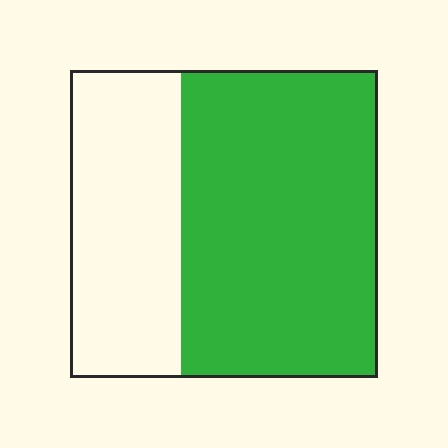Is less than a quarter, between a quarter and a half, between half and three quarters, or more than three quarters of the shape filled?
Between half and three quarters.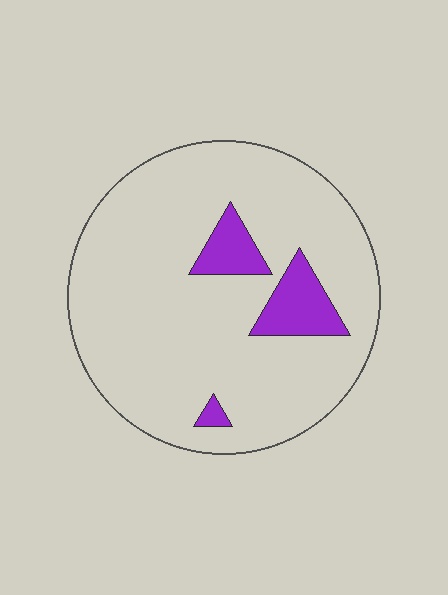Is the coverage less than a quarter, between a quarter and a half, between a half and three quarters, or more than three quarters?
Less than a quarter.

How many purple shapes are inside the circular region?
3.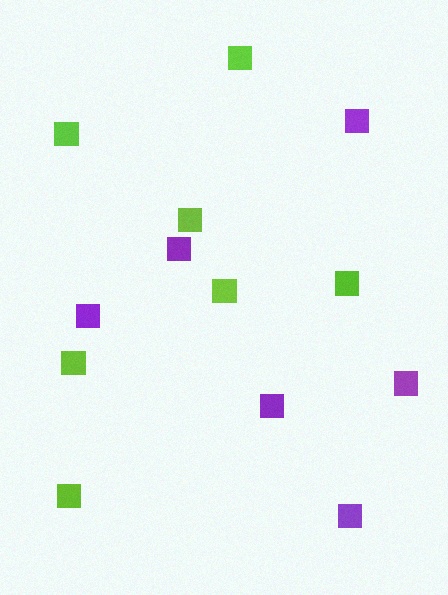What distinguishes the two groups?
There are 2 groups: one group of purple squares (6) and one group of lime squares (7).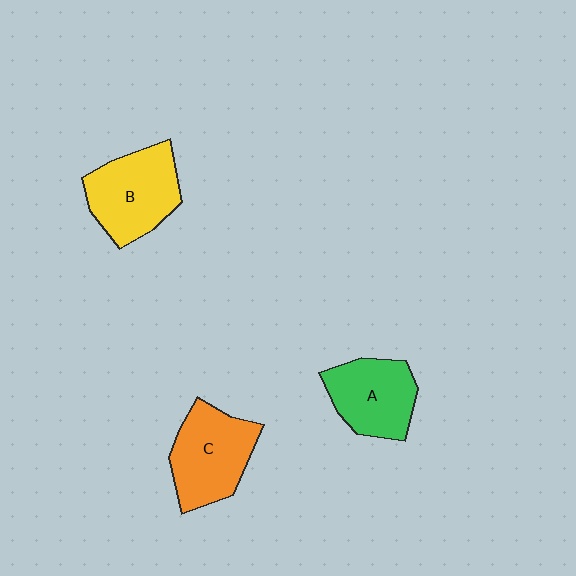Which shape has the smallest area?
Shape A (green).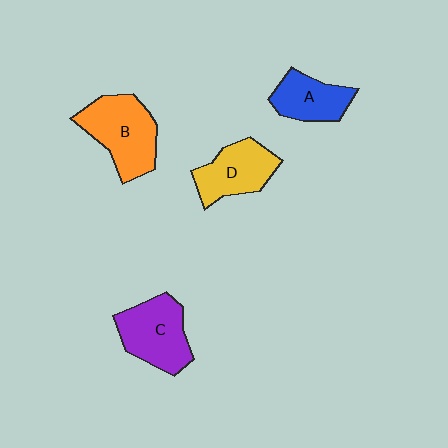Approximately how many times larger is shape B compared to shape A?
Approximately 1.5 times.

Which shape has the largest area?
Shape B (orange).